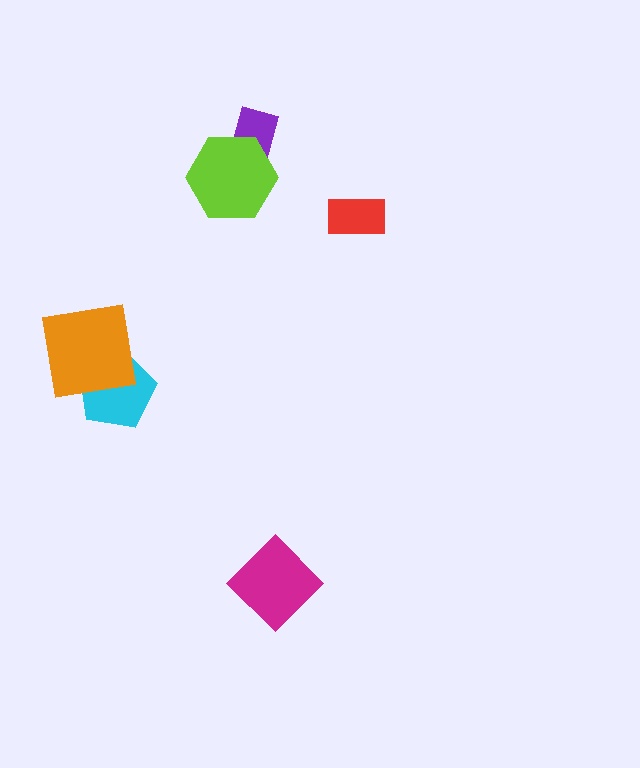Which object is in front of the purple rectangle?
The lime hexagon is in front of the purple rectangle.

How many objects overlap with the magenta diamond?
0 objects overlap with the magenta diamond.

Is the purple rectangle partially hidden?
Yes, it is partially covered by another shape.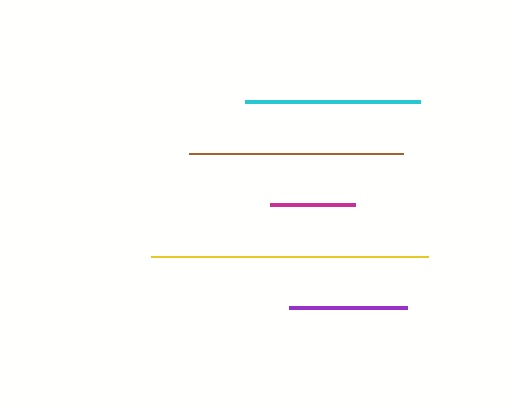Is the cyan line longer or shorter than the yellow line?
The yellow line is longer than the cyan line.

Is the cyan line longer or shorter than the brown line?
The brown line is longer than the cyan line.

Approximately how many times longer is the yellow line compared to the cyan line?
The yellow line is approximately 1.6 times the length of the cyan line.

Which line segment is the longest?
The yellow line is the longest at approximately 277 pixels.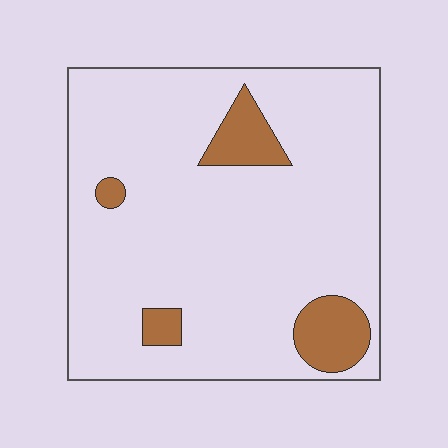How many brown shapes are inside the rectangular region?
4.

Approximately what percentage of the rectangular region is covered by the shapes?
Approximately 10%.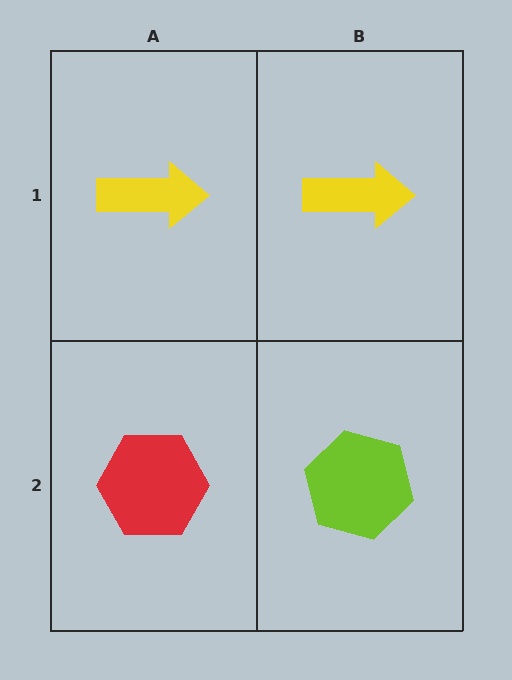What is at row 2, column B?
A lime hexagon.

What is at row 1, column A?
A yellow arrow.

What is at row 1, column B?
A yellow arrow.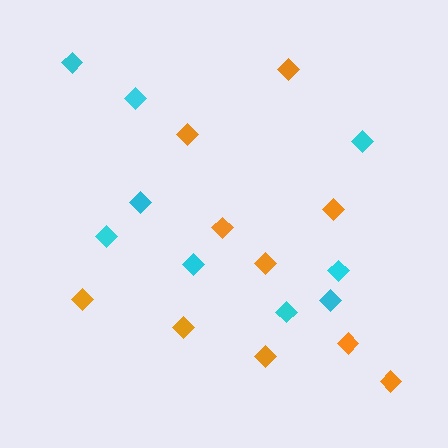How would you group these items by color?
There are 2 groups: one group of cyan diamonds (9) and one group of orange diamonds (10).